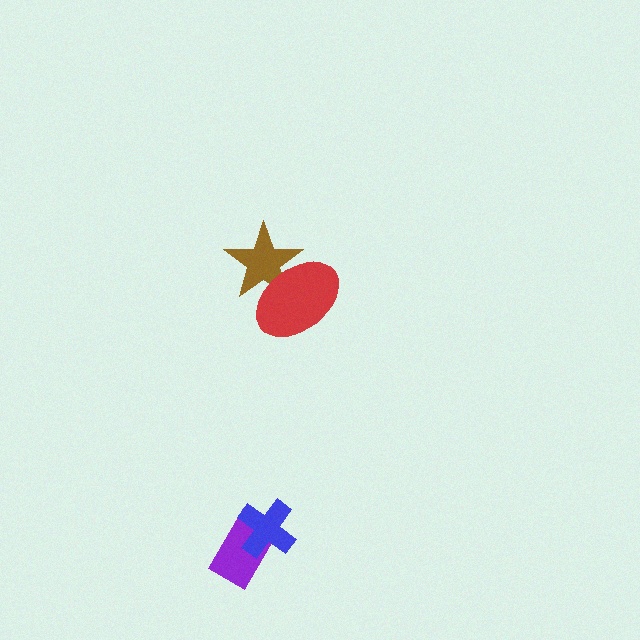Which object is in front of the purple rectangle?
The blue cross is in front of the purple rectangle.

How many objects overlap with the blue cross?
1 object overlaps with the blue cross.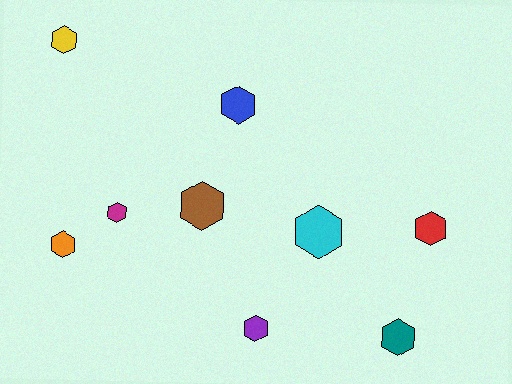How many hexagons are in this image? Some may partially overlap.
There are 9 hexagons.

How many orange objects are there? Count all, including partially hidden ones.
There is 1 orange object.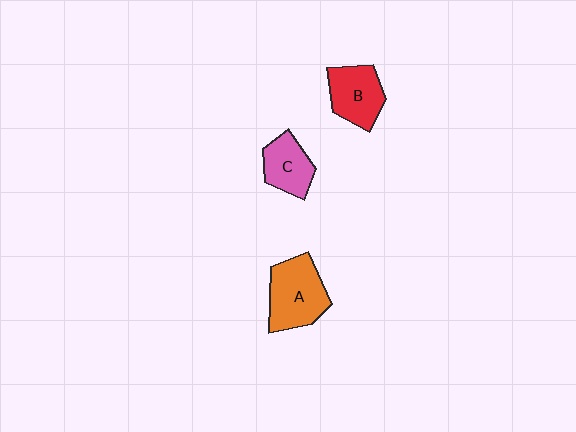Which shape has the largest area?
Shape A (orange).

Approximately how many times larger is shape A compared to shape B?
Approximately 1.3 times.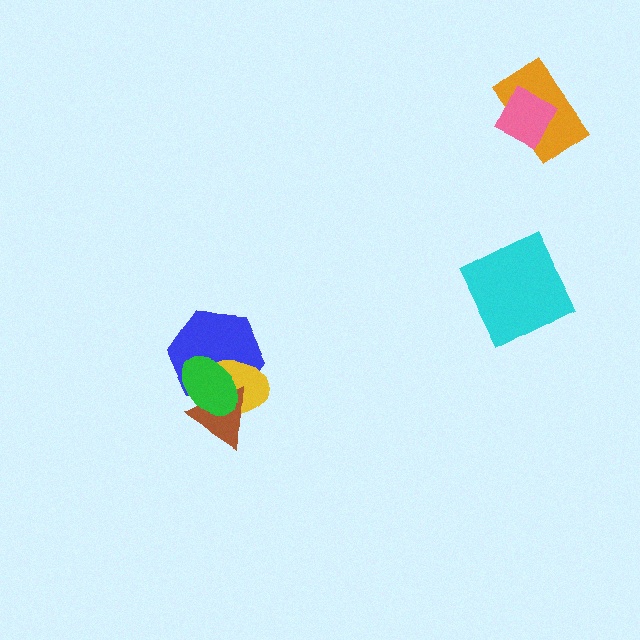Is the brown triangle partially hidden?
Yes, it is partially covered by another shape.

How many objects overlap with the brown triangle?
3 objects overlap with the brown triangle.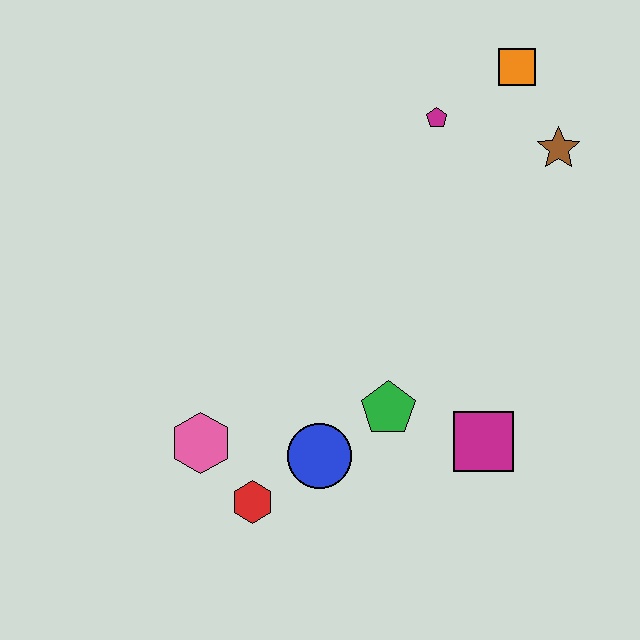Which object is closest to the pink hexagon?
The red hexagon is closest to the pink hexagon.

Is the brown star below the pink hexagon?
No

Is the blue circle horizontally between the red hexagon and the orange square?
Yes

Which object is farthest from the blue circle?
The orange square is farthest from the blue circle.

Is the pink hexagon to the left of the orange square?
Yes